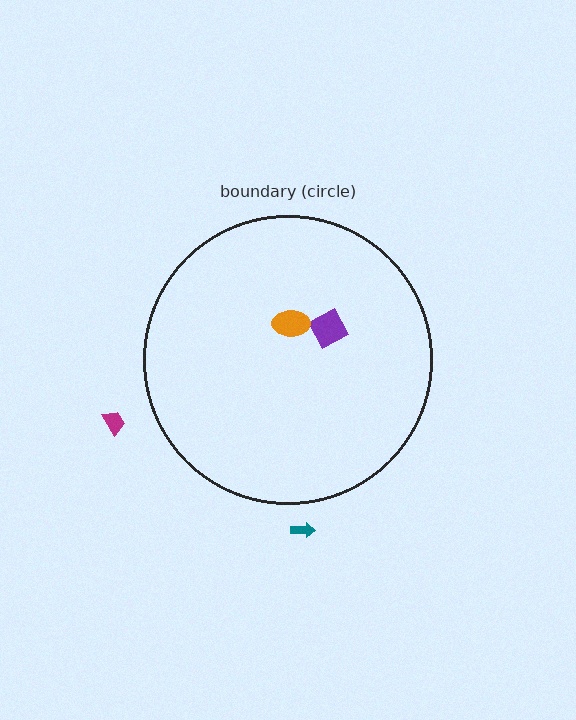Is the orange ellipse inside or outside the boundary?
Inside.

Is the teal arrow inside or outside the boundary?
Outside.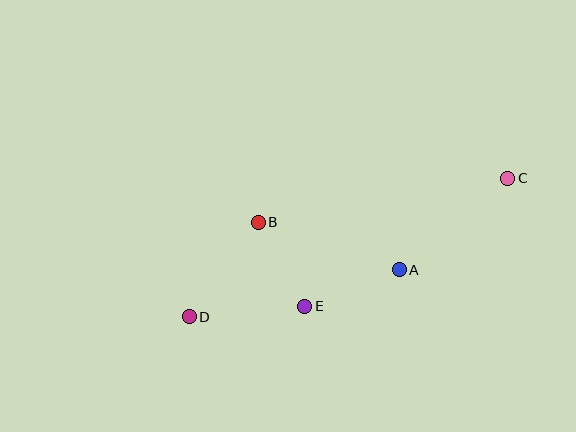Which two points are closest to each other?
Points B and E are closest to each other.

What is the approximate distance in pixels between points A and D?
The distance between A and D is approximately 215 pixels.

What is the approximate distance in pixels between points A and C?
The distance between A and C is approximately 142 pixels.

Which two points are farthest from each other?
Points C and D are farthest from each other.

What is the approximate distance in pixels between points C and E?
The distance between C and E is approximately 240 pixels.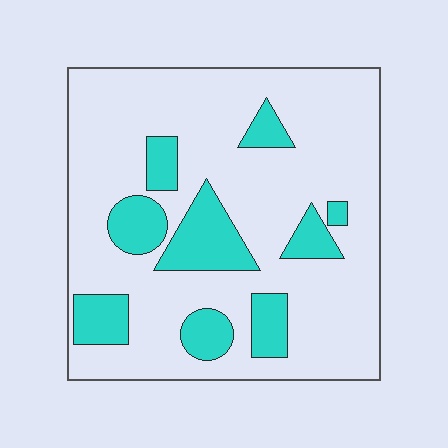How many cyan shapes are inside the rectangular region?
9.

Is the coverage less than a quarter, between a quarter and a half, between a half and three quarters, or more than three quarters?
Less than a quarter.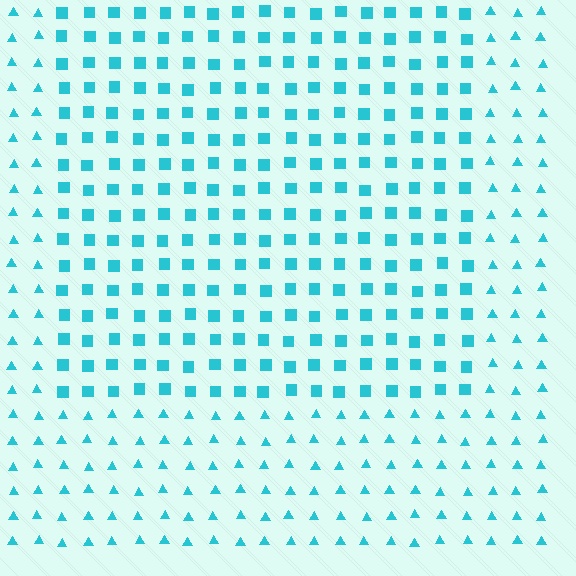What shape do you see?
I see a rectangle.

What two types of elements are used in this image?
The image uses squares inside the rectangle region and triangles outside it.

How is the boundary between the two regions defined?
The boundary is defined by a change in element shape: squares inside vs. triangles outside. All elements share the same color and spacing.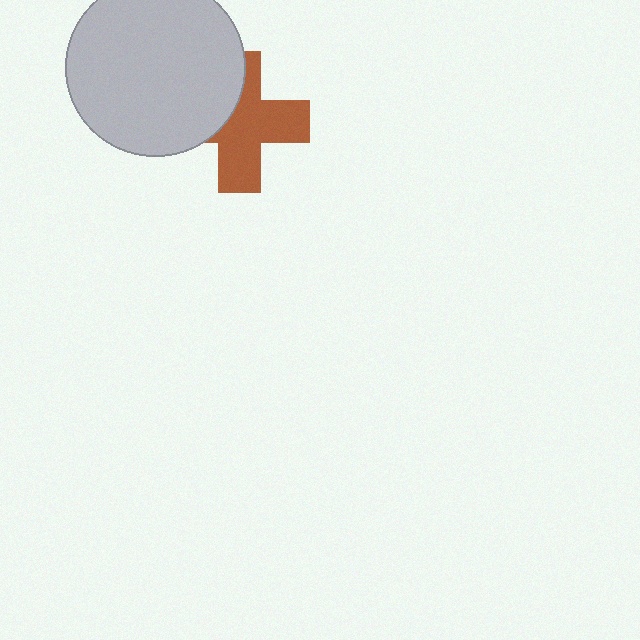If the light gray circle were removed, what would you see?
You would see the complete brown cross.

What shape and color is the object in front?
The object in front is a light gray circle.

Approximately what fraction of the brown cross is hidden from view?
Roughly 36% of the brown cross is hidden behind the light gray circle.